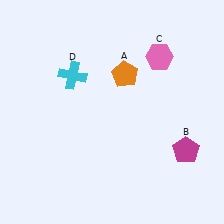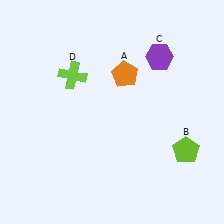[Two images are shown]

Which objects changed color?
B changed from magenta to lime. C changed from pink to purple. D changed from cyan to lime.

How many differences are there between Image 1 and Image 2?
There are 3 differences between the two images.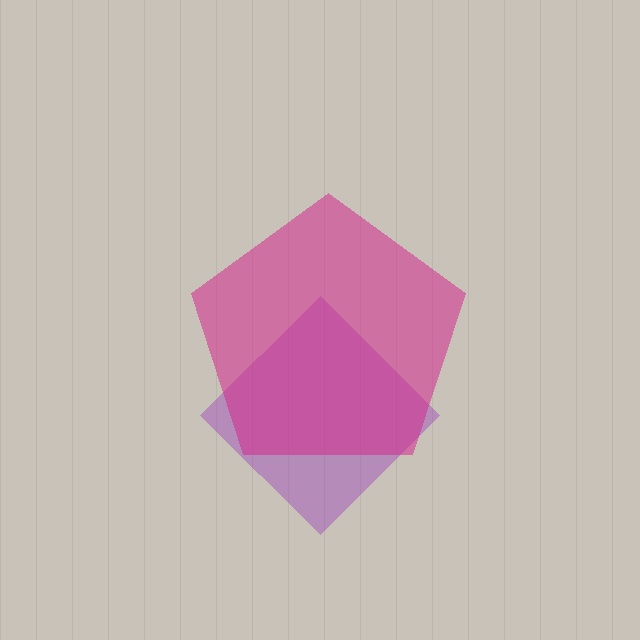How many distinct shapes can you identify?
There are 2 distinct shapes: a purple diamond, a magenta pentagon.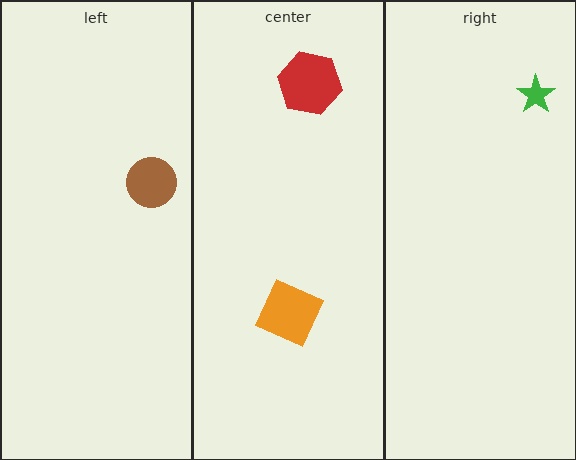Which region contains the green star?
The right region.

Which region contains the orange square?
The center region.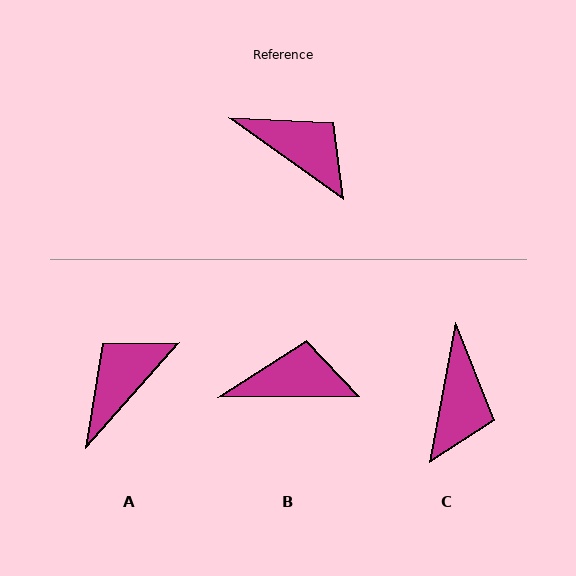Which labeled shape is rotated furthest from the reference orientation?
A, about 84 degrees away.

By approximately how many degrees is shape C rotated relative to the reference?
Approximately 65 degrees clockwise.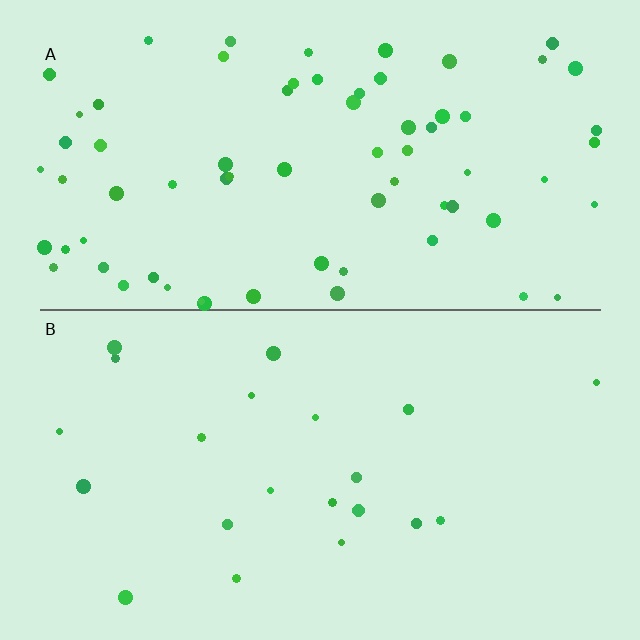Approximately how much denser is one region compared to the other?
Approximately 3.3× — region A over region B.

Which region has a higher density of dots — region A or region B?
A (the top).